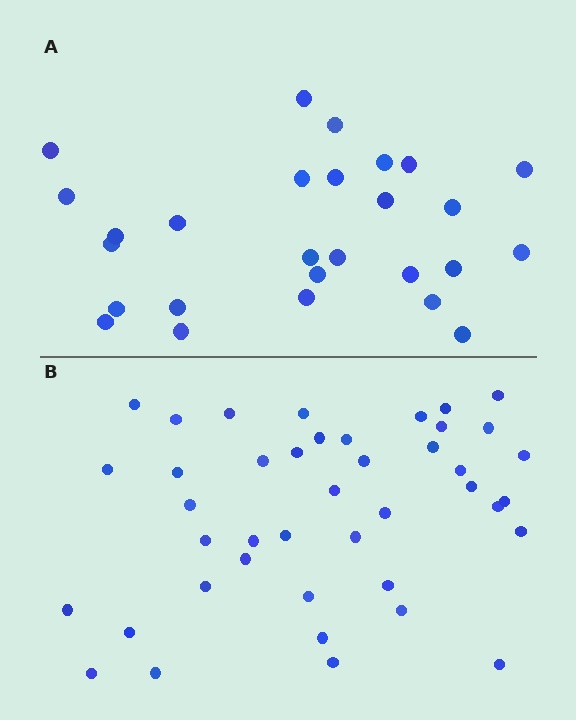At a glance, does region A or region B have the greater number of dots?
Region B (the bottom region) has more dots.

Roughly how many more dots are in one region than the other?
Region B has approximately 15 more dots than region A.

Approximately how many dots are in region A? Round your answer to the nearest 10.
About 30 dots. (The exact count is 27, which rounds to 30.)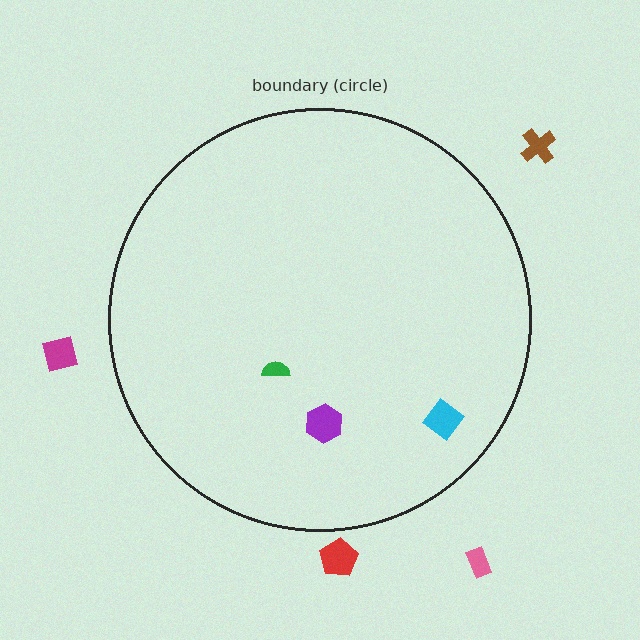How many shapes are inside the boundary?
3 inside, 4 outside.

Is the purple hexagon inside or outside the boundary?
Inside.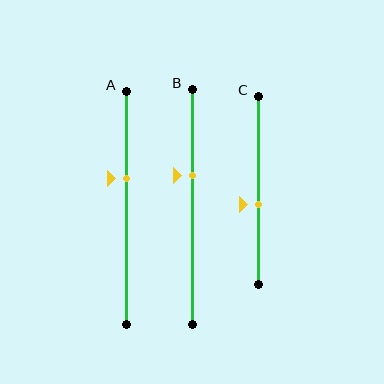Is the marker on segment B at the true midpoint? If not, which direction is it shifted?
No, the marker on segment B is shifted upward by about 13% of the segment length.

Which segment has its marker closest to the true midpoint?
Segment C has its marker closest to the true midpoint.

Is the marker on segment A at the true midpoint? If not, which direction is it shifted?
No, the marker on segment A is shifted upward by about 13% of the segment length.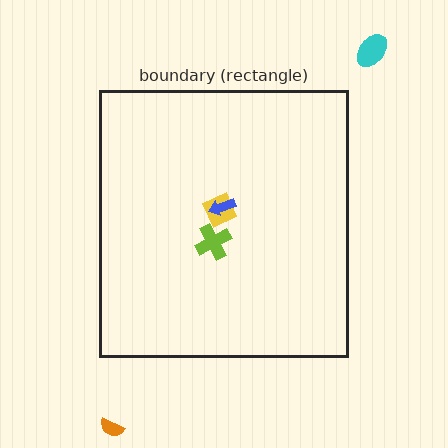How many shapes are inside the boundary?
3 inside, 2 outside.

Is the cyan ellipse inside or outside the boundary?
Outside.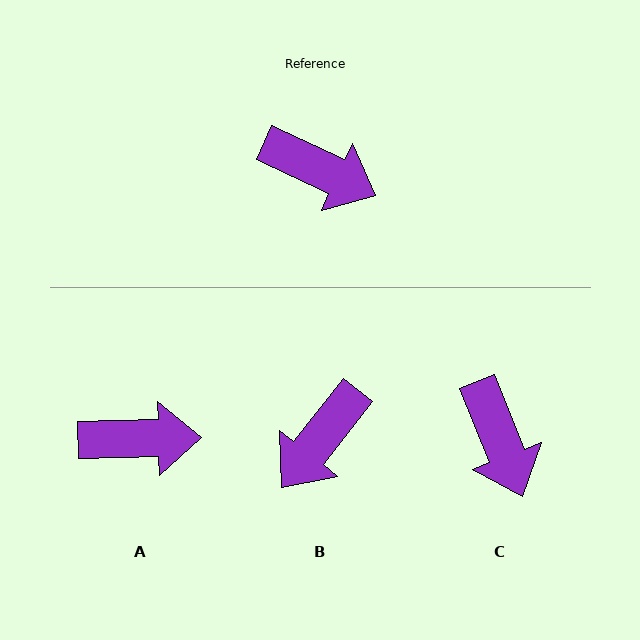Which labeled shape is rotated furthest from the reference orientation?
B, about 103 degrees away.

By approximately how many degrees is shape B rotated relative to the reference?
Approximately 103 degrees clockwise.